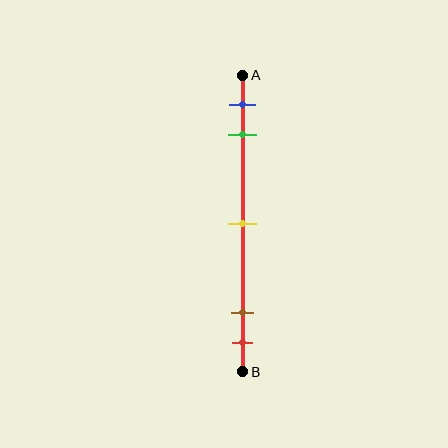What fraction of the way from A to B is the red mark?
The red mark is approximately 90% (0.9) of the way from A to B.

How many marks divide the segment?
There are 5 marks dividing the segment.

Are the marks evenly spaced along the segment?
No, the marks are not evenly spaced.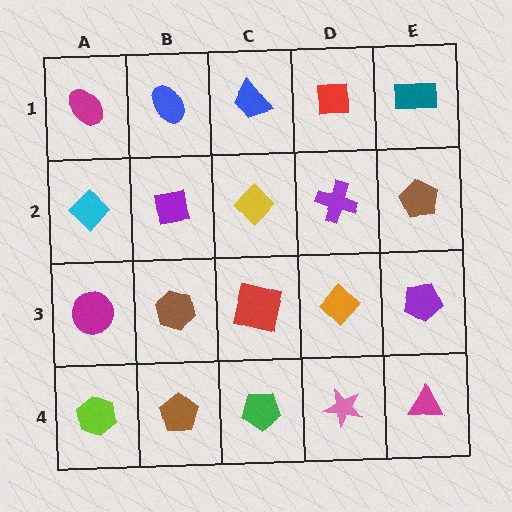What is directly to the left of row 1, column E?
A red square.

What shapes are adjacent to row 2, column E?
A teal rectangle (row 1, column E), a purple pentagon (row 3, column E), a purple cross (row 2, column D).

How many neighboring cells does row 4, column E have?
2.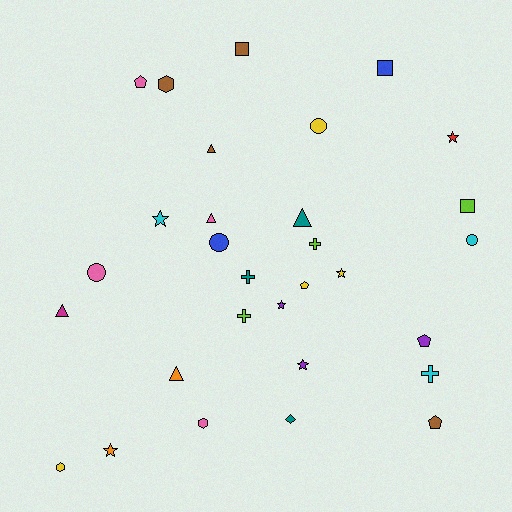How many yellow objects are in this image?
There are 4 yellow objects.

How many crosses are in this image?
There are 4 crosses.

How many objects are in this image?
There are 30 objects.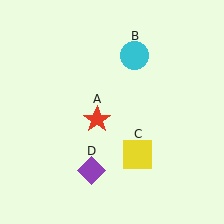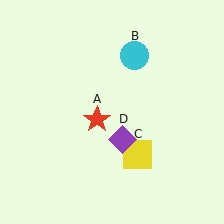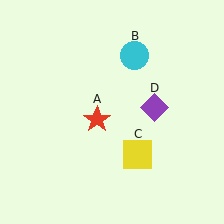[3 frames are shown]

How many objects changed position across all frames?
1 object changed position: purple diamond (object D).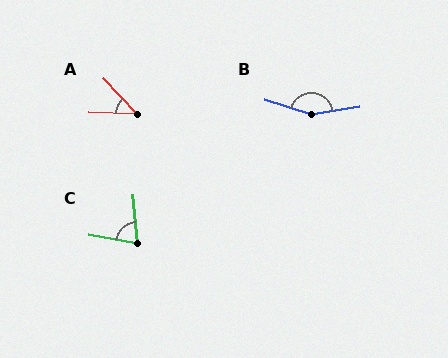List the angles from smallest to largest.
A (45°), C (75°), B (152°).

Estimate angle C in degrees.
Approximately 75 degrees.